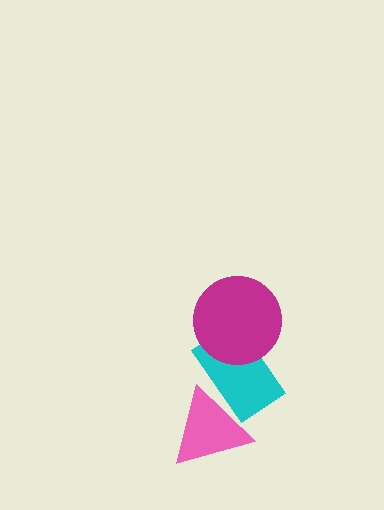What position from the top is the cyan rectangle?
The cyan rectangle is 2nd from the top.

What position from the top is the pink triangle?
The pink triangle is 3rd from the top.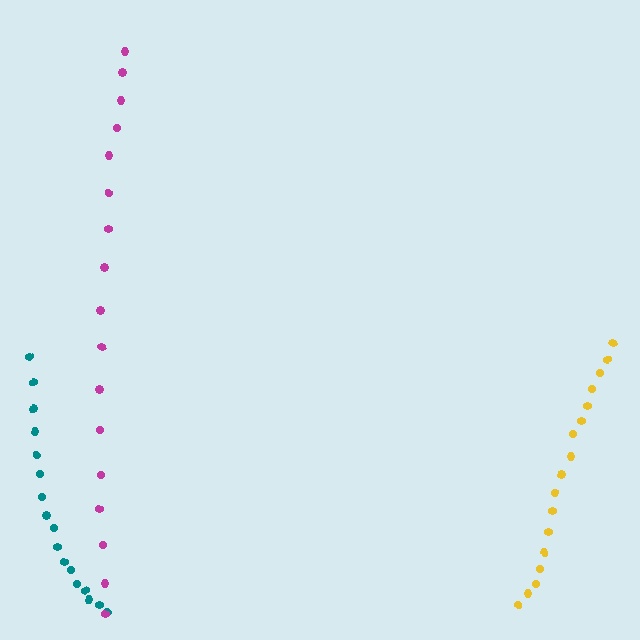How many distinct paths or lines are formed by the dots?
There are 3 distinct paths.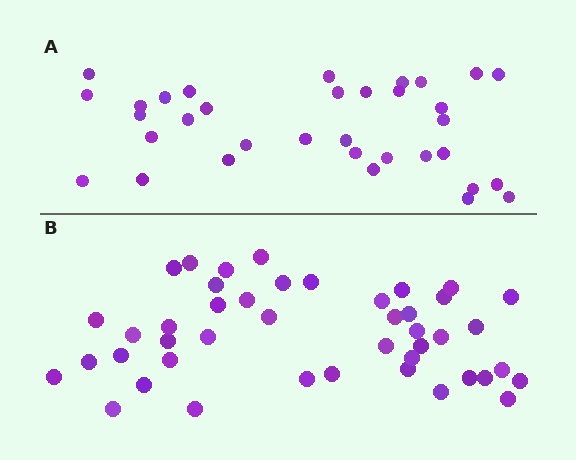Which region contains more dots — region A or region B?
Region B (the bottom region) has more dots.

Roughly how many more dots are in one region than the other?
Region B has roughly 10 or so more dots than region A.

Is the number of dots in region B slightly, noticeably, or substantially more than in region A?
Region B has noticeably more, but not dramatically so. The ratio is roughly 1.3 to 1.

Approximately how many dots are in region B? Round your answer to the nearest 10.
About 40 dots. (The exact count is 44, which rounds to 40.)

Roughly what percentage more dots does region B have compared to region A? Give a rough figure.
About 30% more.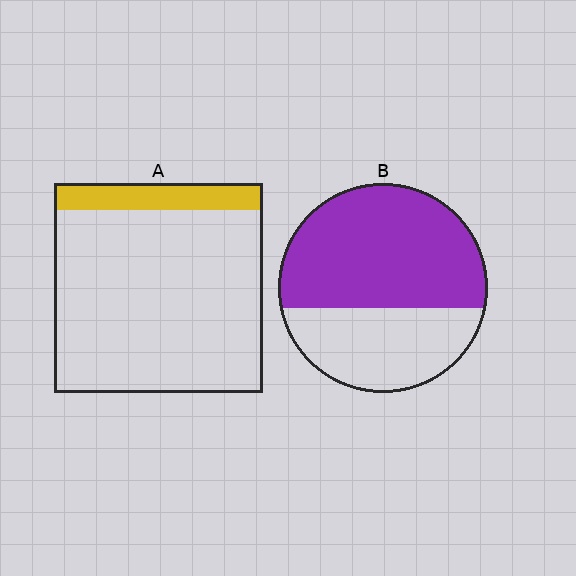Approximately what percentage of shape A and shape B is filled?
A is approximately 15% and B is approximately 60%.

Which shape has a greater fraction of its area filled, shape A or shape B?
Shape B.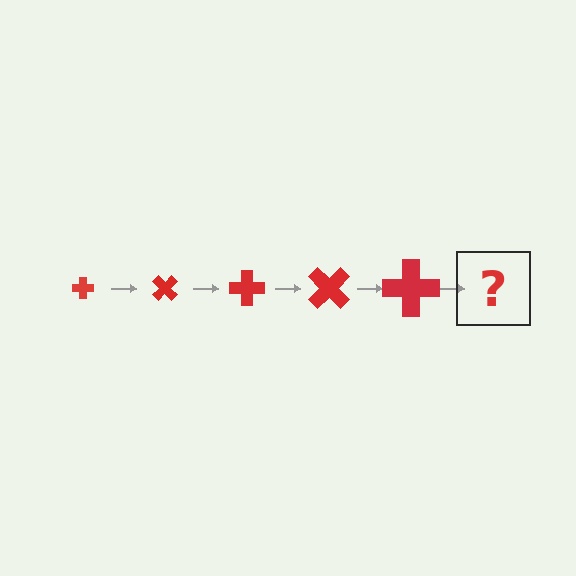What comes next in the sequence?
The next element should be a cross, larger than the previous one and rotated 225 degrees from the start.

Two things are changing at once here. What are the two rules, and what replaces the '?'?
The two rules are that the cross grows larger each step and it rotates 45 degrees each step. The '?' should be a cross, larger than the previous one and rotated 225 degrees from the start.